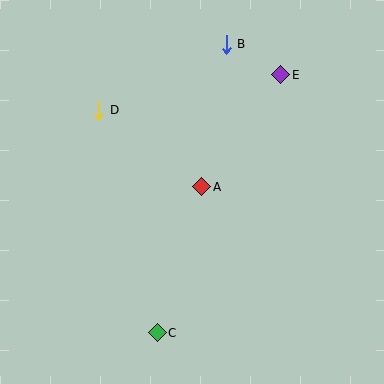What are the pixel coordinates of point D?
Point D is at (99, 110).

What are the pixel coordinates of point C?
Point C is at (157, 333).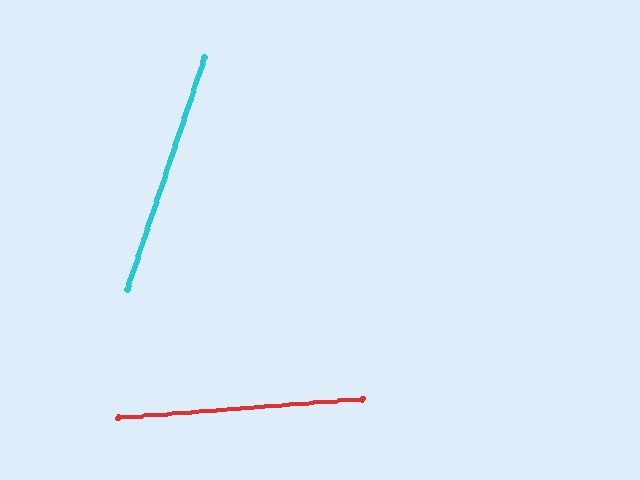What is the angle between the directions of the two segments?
Approximately 67 degrees.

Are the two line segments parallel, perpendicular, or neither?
Neither parallel nor perpendicular — they differ by about 67°.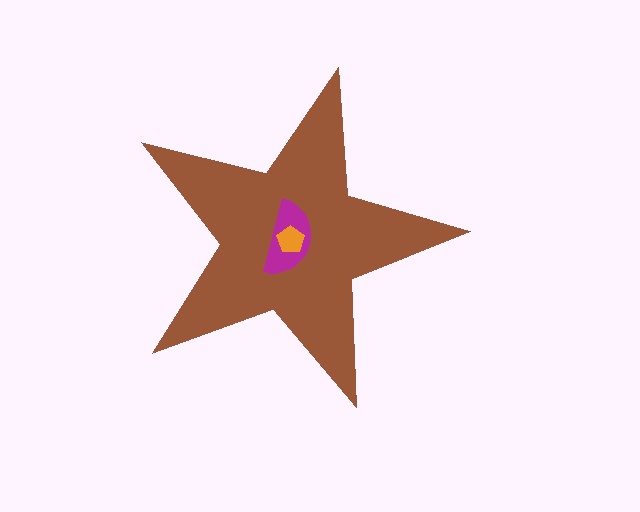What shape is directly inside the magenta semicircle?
The orange pentagon.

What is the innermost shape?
The orange pentagon.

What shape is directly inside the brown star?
The magenta semicircle.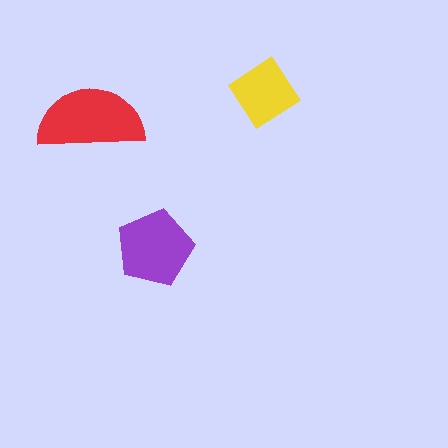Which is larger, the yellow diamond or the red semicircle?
The red semicircle.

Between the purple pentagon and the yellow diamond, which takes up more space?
The purple pentagon.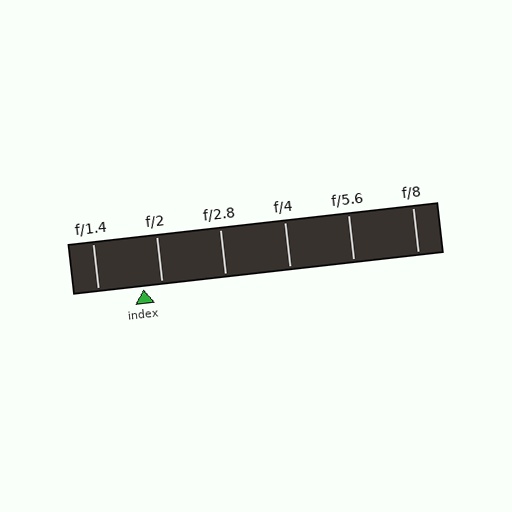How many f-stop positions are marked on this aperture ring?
There are 6 f-stop positions marked.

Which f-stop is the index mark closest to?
The index mark is closest to f/2.